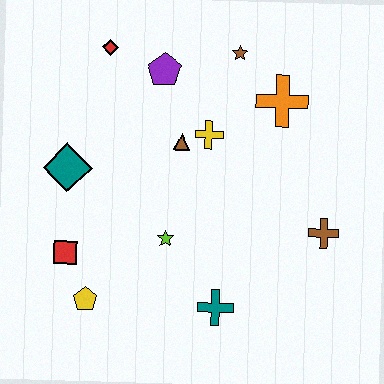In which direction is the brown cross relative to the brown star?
The brown cross is below the brown star.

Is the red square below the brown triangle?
Yes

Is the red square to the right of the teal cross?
No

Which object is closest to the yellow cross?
The brown triangle is closest to the yellow cross.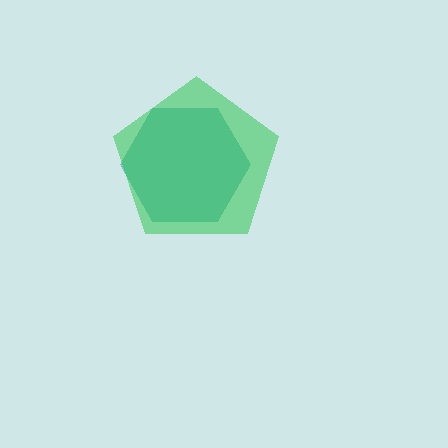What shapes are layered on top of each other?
The layered shapes are: a teal hexagon, a green pentagon.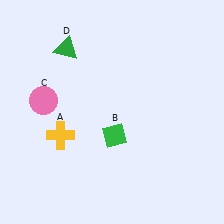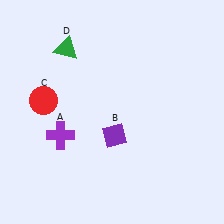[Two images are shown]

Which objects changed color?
A changed from yellow to purple. B changed from green to purple. C changed from pink to red.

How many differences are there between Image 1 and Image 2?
There are 3 differences between the two images.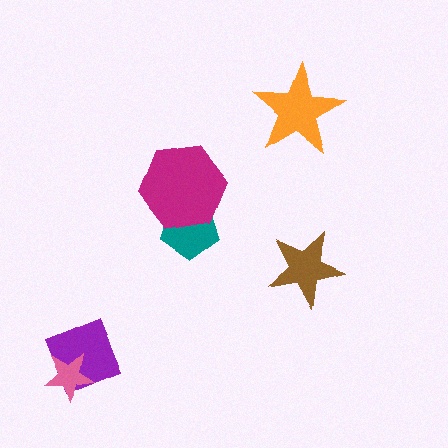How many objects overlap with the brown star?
0 objects overlap with the brown star.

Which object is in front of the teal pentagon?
The magenta hexagon is in front of the teal pentagon.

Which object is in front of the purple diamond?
The pink star is in front of the purple diamond.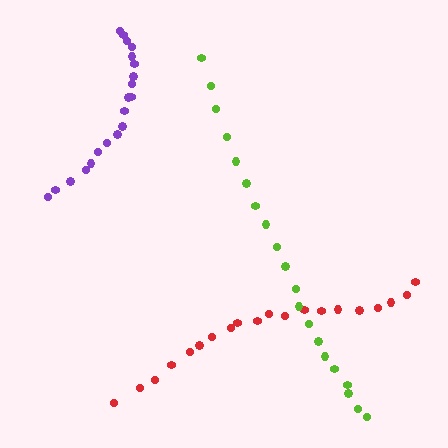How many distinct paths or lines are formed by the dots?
There are 3 distinct paths.